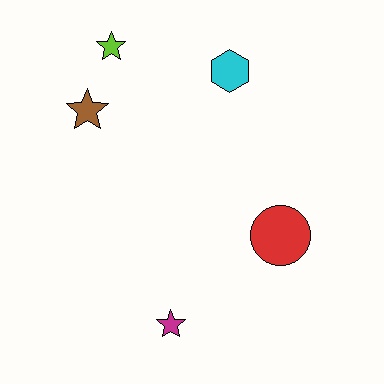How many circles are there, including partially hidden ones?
There is 1 circle.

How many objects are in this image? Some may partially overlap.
There are 5 objects.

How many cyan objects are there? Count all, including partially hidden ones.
There is 1 cyan object.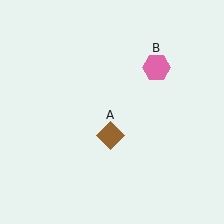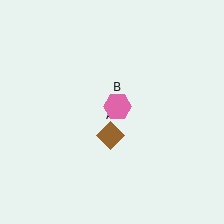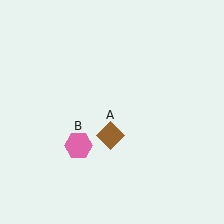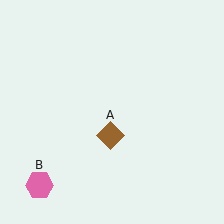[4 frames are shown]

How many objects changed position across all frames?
1 object changed position: pink hexagon (object B).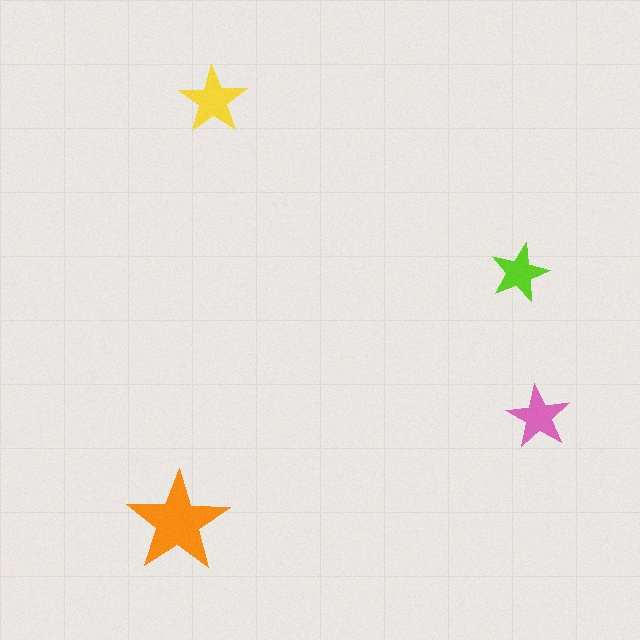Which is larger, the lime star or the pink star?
The pink one.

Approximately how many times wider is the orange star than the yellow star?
About 1.5 times wider.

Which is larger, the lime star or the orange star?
The orange one.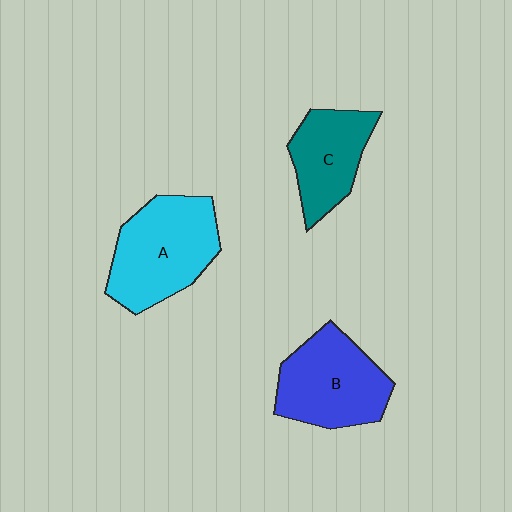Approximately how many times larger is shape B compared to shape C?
Approximately 1.3 times.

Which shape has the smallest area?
Shape C (teal).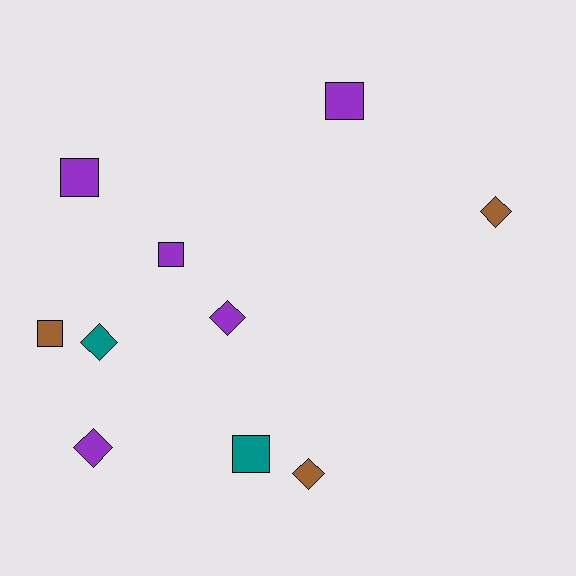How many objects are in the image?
There are 10 objects.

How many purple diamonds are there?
There are 2 purple diamonds.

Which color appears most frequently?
Purple, with 5 objects.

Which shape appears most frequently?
Square, with 5 objects.